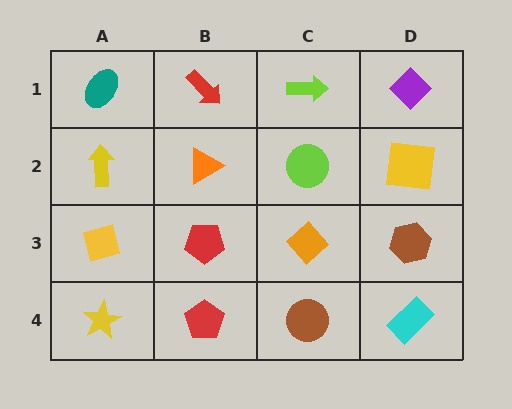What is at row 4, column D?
A cyan rectangle.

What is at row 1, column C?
A lime arrow.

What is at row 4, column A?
A yellow star.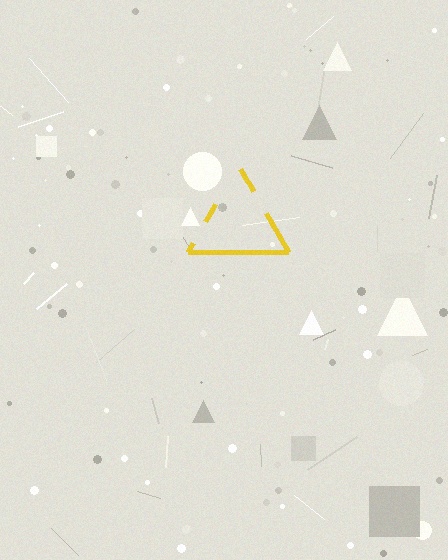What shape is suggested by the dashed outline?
The dashed outline suggests a triangle.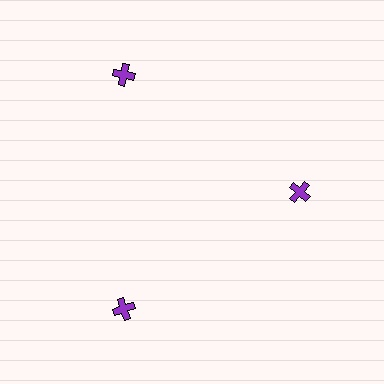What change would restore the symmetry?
The symmetry would be restored by moving it outward, back onto the ring so that all 3 crosses sit at equal angles and equal distance from the center.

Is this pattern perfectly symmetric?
No. The 3 purple crosses are arranged in a ring, but one element near the 3 o'clock position is pulled inward toward the center, breaking the 3-fold rotational symmetry.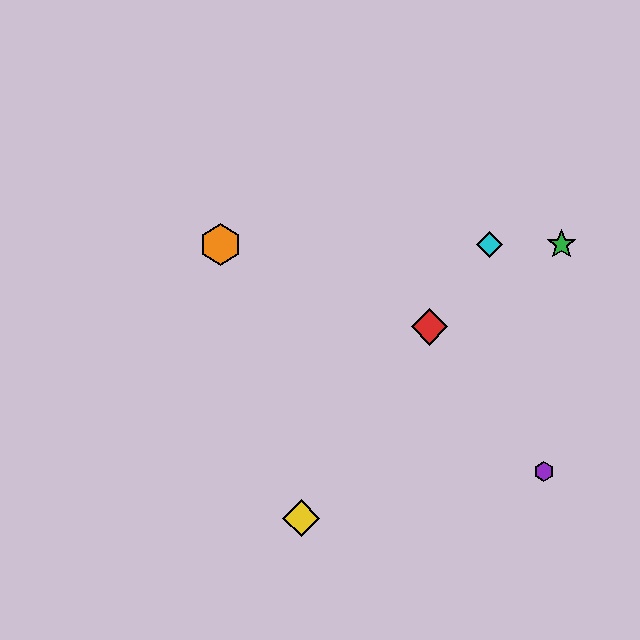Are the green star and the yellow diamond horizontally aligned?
No, the green star is at y≈244 and the yellow diamond is at y≈518.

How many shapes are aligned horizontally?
4 shapes (the blue diamond, the green star, the orange hexagon, the cyan diamond) are aligned horizontally.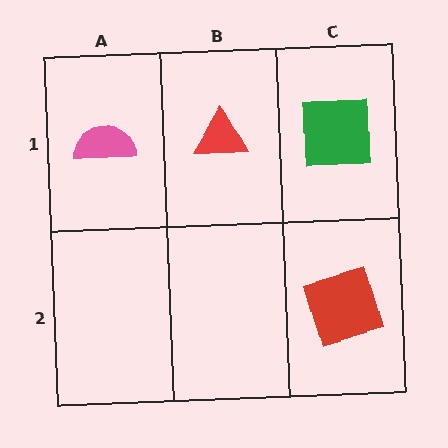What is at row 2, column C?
A red square.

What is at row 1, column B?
A red triangle.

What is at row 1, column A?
A pink semicircle.